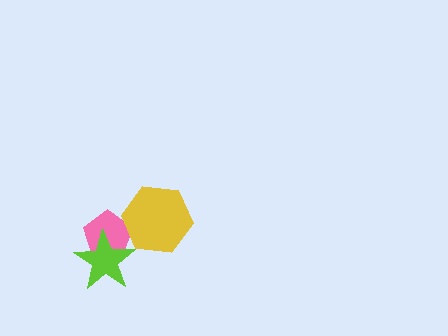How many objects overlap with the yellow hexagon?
1 object overlaps with the yellow hexagon.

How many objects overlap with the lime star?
1 object overlaps with the lime star.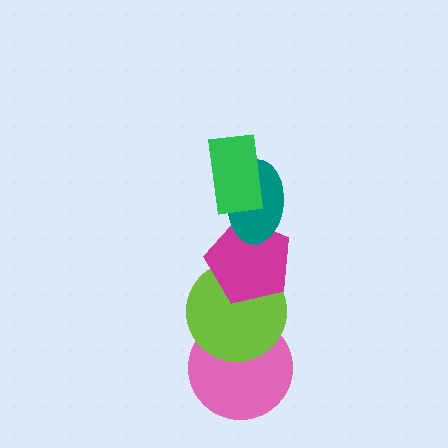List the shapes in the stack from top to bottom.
From top to bottom: the green rectangle, the teal ellipse, the magenta pentagon, the lime circle, the pink circle.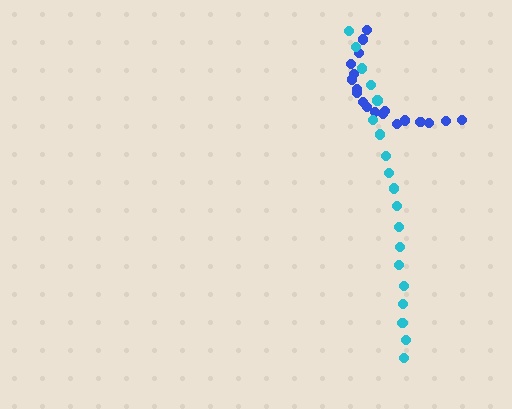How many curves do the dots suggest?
There are 2 distinct paths.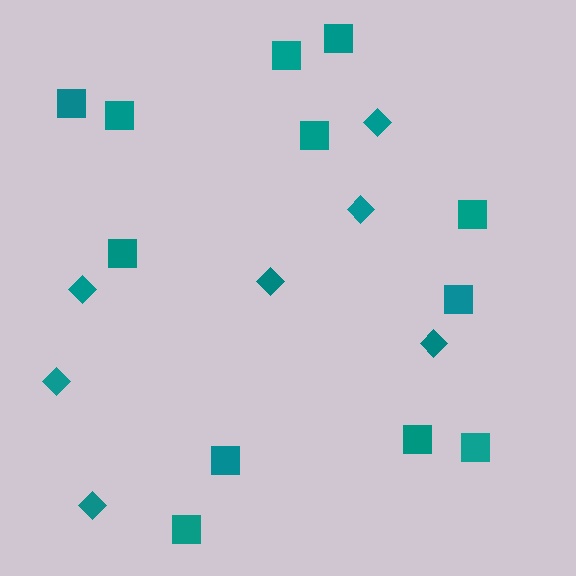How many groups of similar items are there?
There are 2 groups: one group of squares (12) and one group of diamonds (7).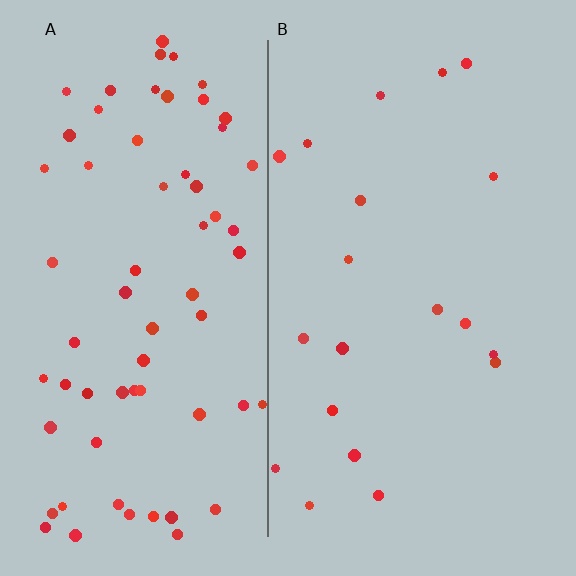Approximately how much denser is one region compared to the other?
Approximately 3.3× — region A over region B.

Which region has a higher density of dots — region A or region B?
A (the left).